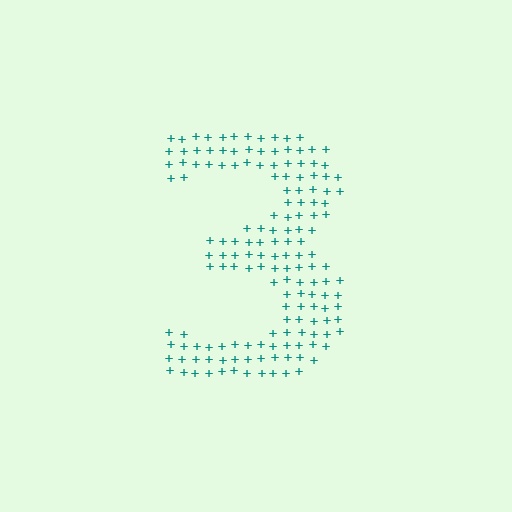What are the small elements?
The small elements are plus signs.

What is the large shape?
The large shape is the digit 3.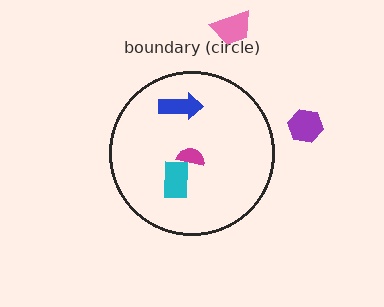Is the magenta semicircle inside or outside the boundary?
Inside.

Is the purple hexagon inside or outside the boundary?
Outside.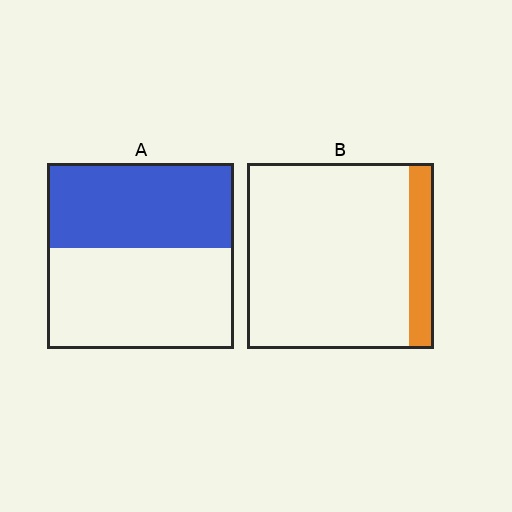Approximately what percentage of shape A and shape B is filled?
A is approximately 45% and B is approximately 15%.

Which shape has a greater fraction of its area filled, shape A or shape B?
Shape A.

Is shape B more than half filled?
No.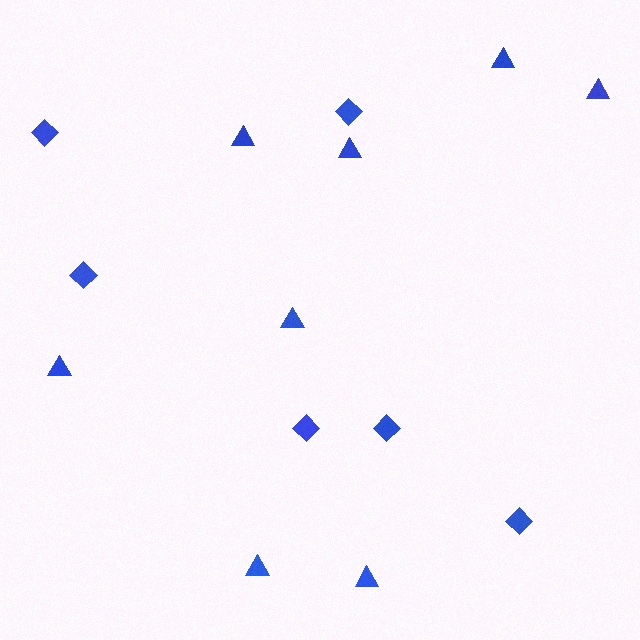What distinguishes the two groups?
There are 2 groups: one group of diamonds (6) and one group of triangles (8).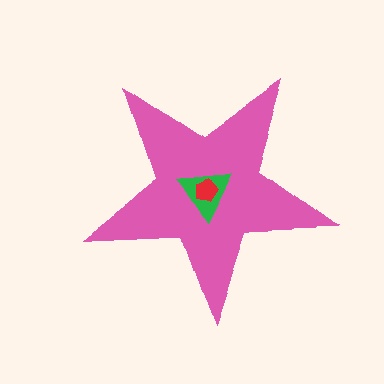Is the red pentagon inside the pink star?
Yes.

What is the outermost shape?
The pink star.